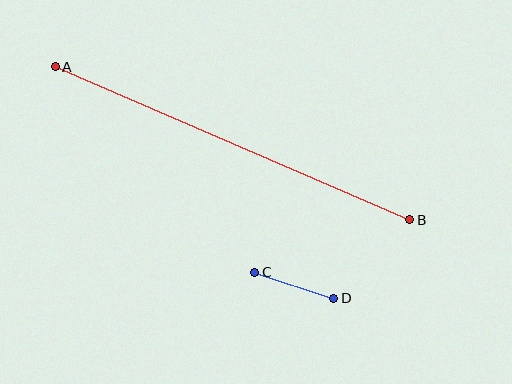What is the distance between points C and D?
The distance is approximately 83 pixels.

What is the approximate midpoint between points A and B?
The midpoint is at approximately (233, 143) pixels.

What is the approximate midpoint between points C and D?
The midpoint is at approximately (294, 285) pixels.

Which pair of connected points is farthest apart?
Points A and B are farthest apart.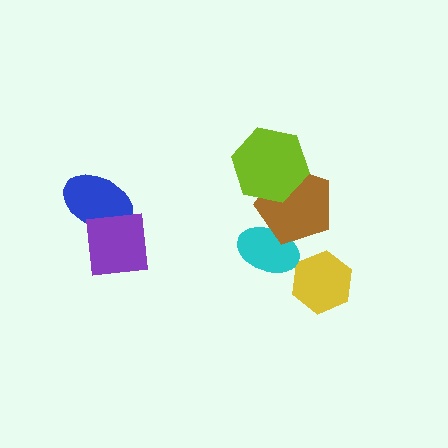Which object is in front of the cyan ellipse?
The brown pentagon is in front of the cyan ellipse.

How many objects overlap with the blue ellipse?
1 object overlaps with the blue ellipse.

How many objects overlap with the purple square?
1 object overlaps with the purple square.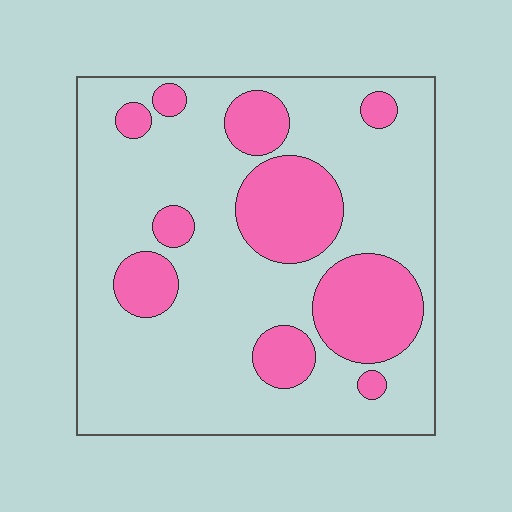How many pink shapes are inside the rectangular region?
10.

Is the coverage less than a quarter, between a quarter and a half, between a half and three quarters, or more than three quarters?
Between a quarter and a half.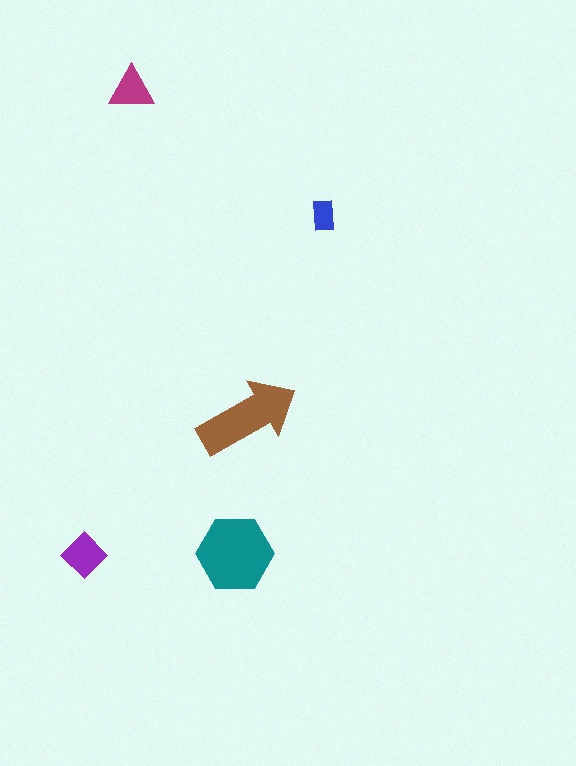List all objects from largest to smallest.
The teal hexagon, the brown arrow, the purple diamond, the magenta triangle, the blue rectangle.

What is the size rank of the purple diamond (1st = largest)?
3rd.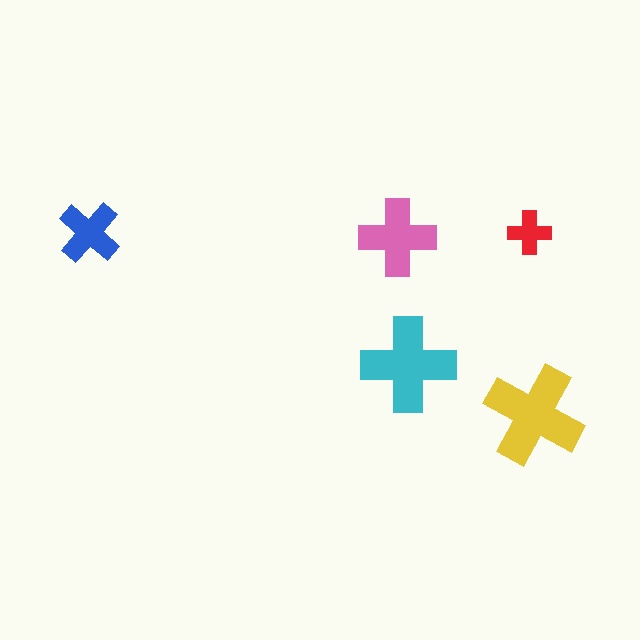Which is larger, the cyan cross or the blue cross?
The cyan one.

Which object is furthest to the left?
The blue cross is leftmost.